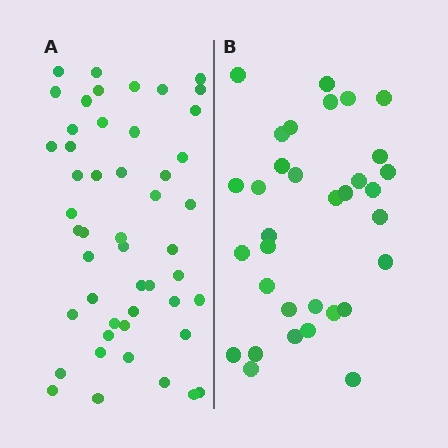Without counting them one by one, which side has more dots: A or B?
Region A (the left region) has more dots.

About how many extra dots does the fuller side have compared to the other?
Region A has approximately 15 more dots than region B.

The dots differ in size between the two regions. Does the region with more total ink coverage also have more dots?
No. Region B has more total ink coverage because its dots are larger, but region A actually contains more individual dots. Total area can be misleading — the number of items is what matters here.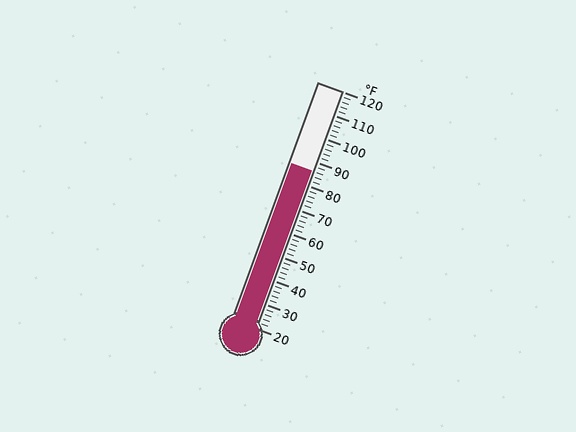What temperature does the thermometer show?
The thermometer shows approximately 86°F.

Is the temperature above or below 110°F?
The temperature is below 110°F.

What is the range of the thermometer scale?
The thermometer scale ranges from 20°F to 120°F.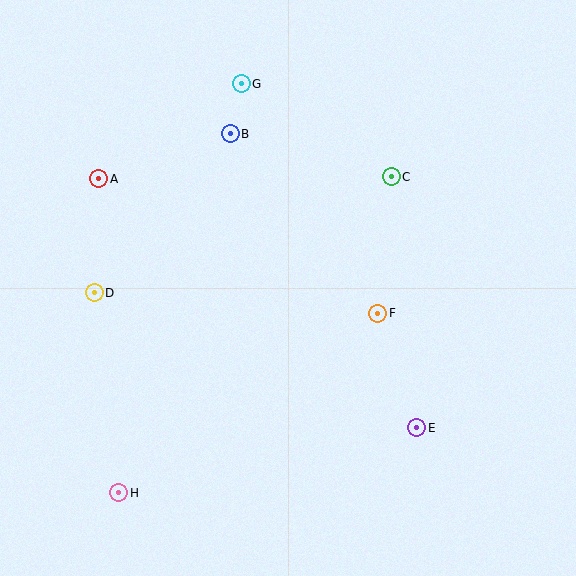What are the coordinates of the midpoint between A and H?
The midpoint between A and H is at (109, 336).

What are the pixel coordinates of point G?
Point G is at (241, 84).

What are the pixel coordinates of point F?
Point F is at (378, 313).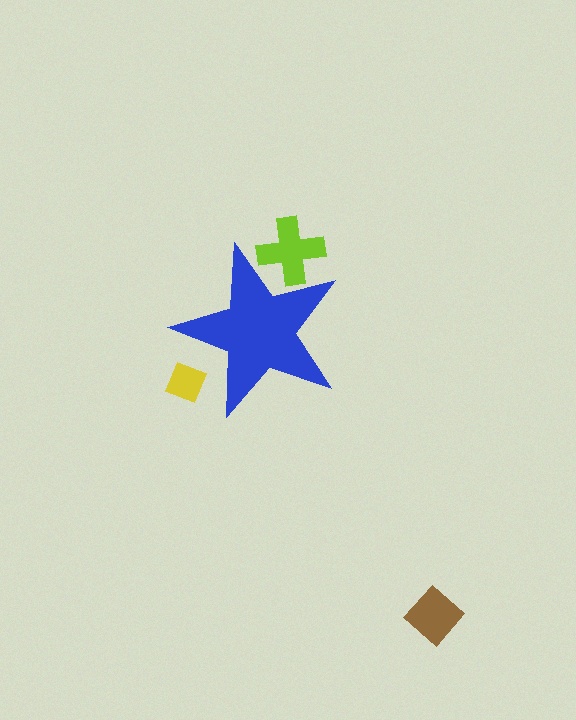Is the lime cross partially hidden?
Yes, the lime cross is partially hidden behind the blue star.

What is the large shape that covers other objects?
A blue star.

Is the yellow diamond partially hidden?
Yes, the yellow diamond is partially hidden behind the blue star.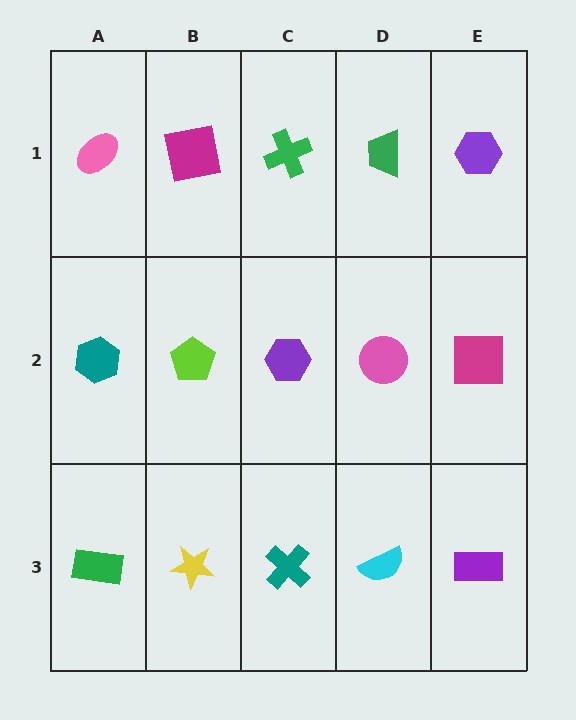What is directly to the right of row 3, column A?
A yellow star.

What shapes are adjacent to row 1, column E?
A magenta square (row 2, column E), a green trapezoid (row 1, column D).